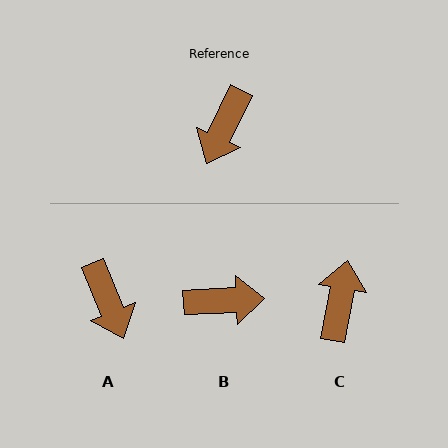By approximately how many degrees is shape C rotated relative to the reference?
Approximately 165 degrees clockwise.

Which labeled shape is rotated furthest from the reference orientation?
C, about 165 degrees away.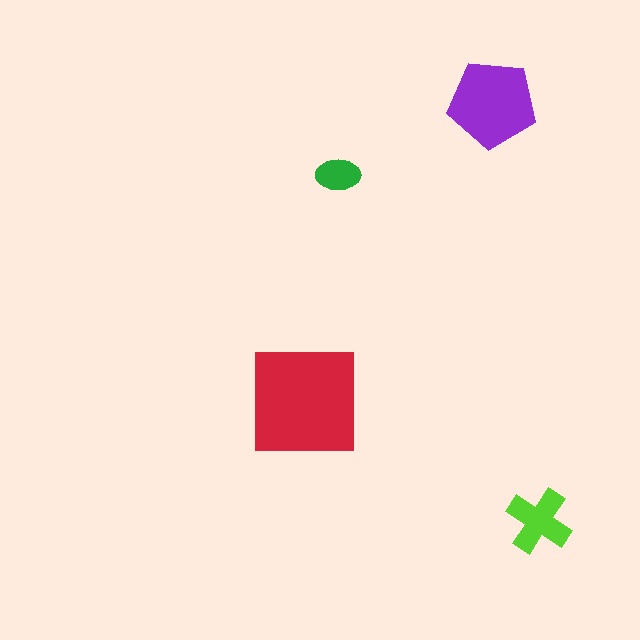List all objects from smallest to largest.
The green ellipse, the lime cross, the purple pentagon, the red square.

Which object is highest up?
The purple pentagon is topmost.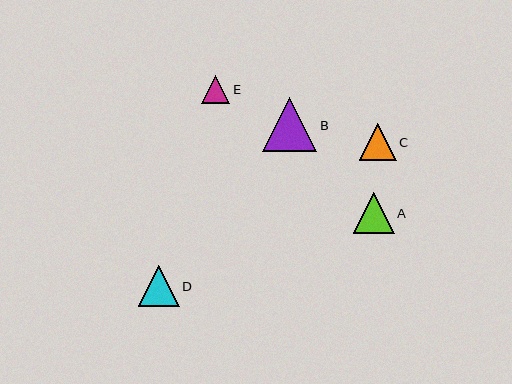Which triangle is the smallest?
Triangle E is the smallest with a size of approximately 28 pixels.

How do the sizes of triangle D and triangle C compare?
Triangle D and triangle C are approximately the same size.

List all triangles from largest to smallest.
From largest to smallest: B, A, D, C, E.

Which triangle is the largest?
Triangle B is the largest with a size of approximately 54 pixels.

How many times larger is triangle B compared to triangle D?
Triangle B is approximately 1.3 times the size of triangle D.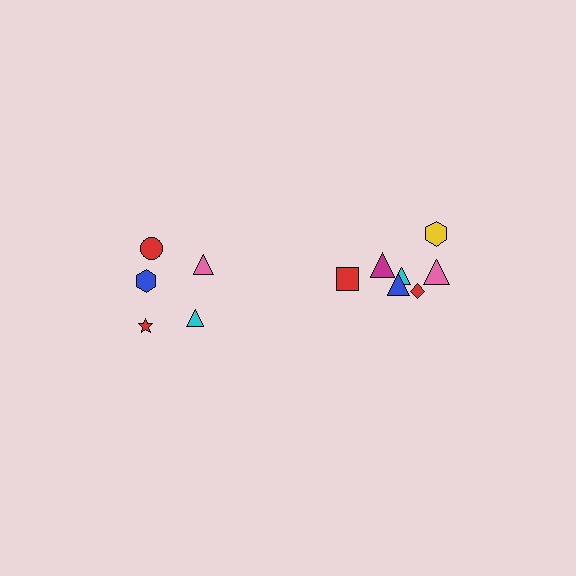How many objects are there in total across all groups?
There are 12 objects.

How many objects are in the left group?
There are 5 objects.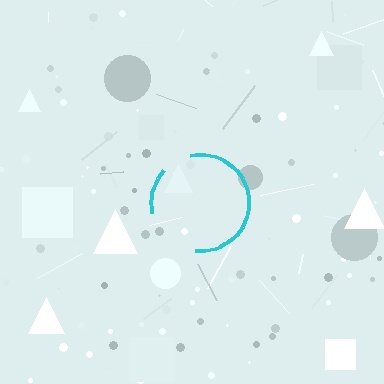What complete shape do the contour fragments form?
The contour fragments form a circle.